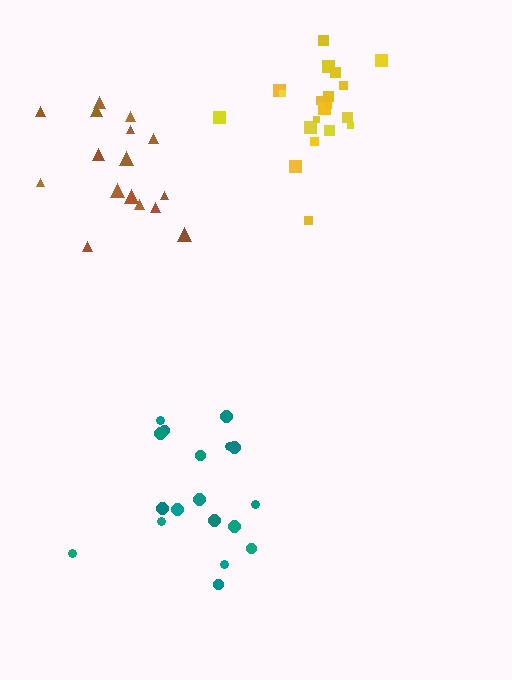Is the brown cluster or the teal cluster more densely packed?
Teal.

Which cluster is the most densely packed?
Yellow.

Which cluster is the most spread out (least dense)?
Brown.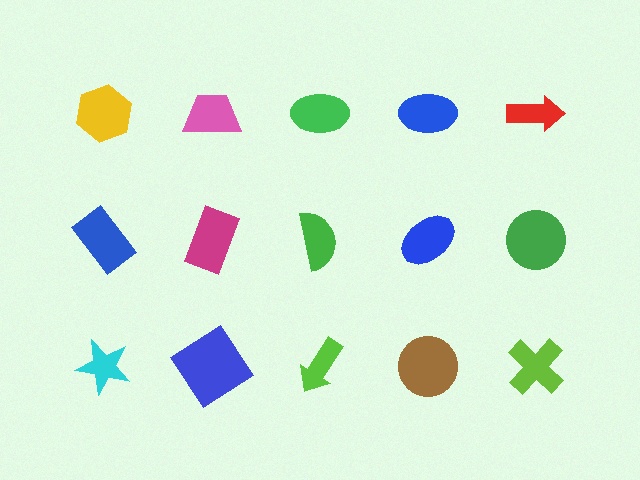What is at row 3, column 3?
A lime arrow.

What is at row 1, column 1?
A yellow hexagon.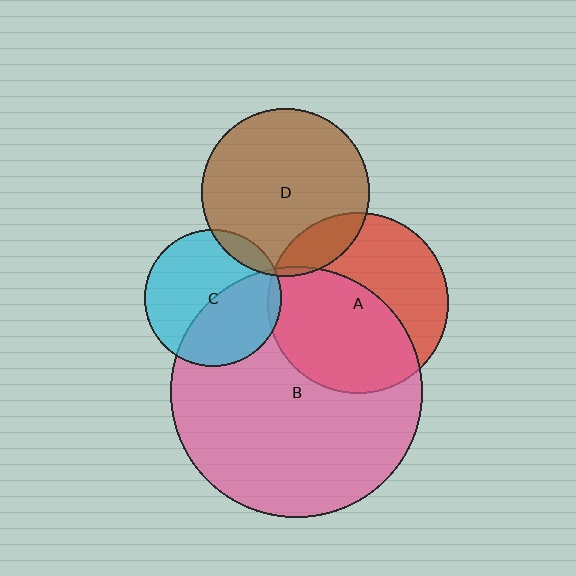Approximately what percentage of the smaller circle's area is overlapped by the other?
Approximately 15%.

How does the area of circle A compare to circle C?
Approximately 1.7 times.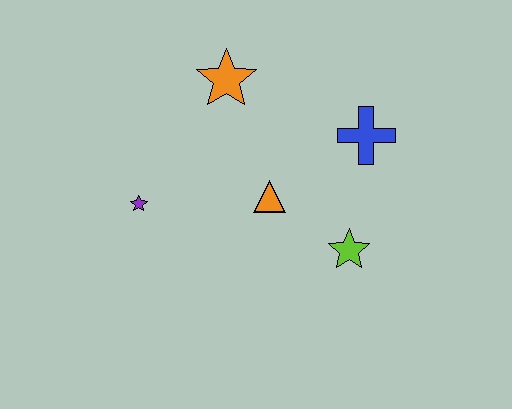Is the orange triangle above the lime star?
Yes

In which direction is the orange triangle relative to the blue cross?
The orange triangle is to the left of the blue cross.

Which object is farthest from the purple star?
The blue cross is farthest from the purple star.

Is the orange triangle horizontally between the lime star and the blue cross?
No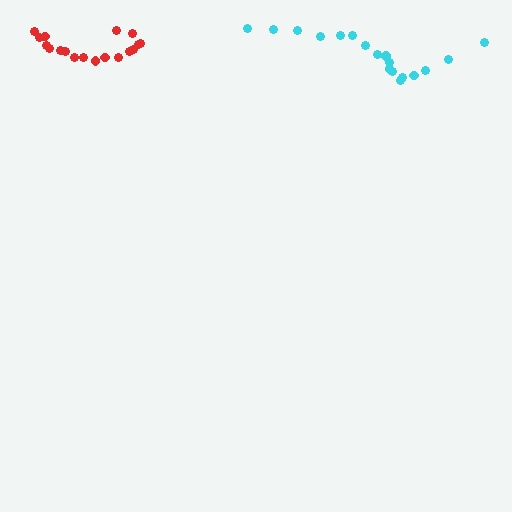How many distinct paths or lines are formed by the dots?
There are 2 distinct paths.